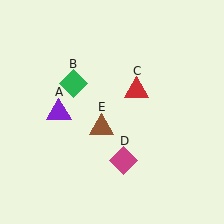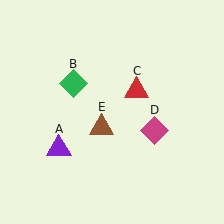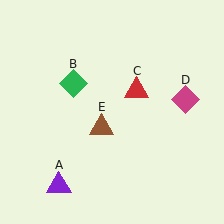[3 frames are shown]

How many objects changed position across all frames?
2 objects changed position: purple triangle (object A), magenta diamond (object D).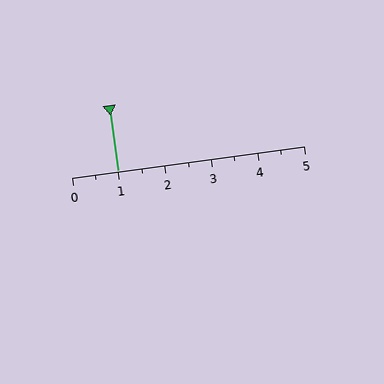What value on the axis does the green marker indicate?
The marker indicates approximately 1.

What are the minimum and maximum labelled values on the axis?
The axis runs from 0 to 5.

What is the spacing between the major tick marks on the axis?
The major ticks are spaced 1 apart.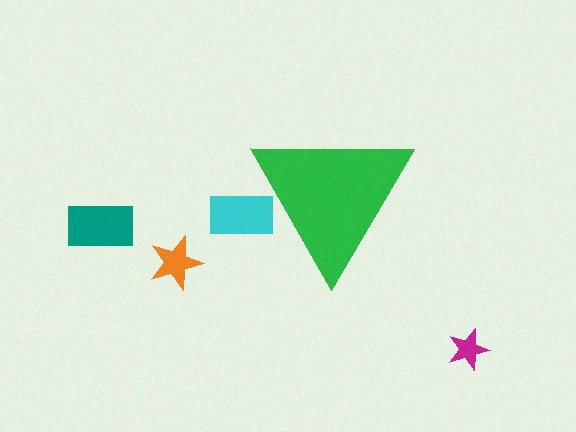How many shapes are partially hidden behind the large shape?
1 shape is partially hidden.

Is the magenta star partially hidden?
No, the magenta star is fully visible.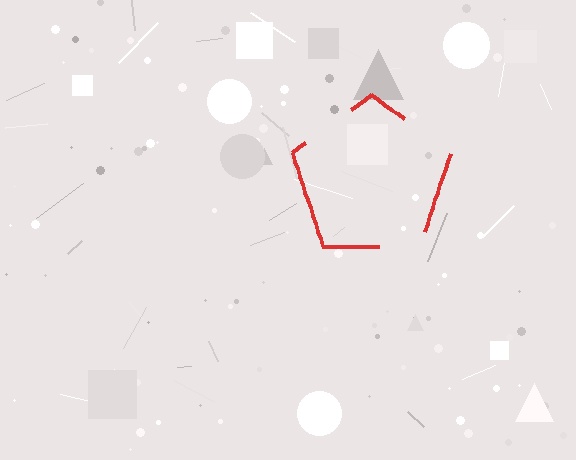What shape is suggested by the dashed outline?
The dashed outline suggests a pentagon.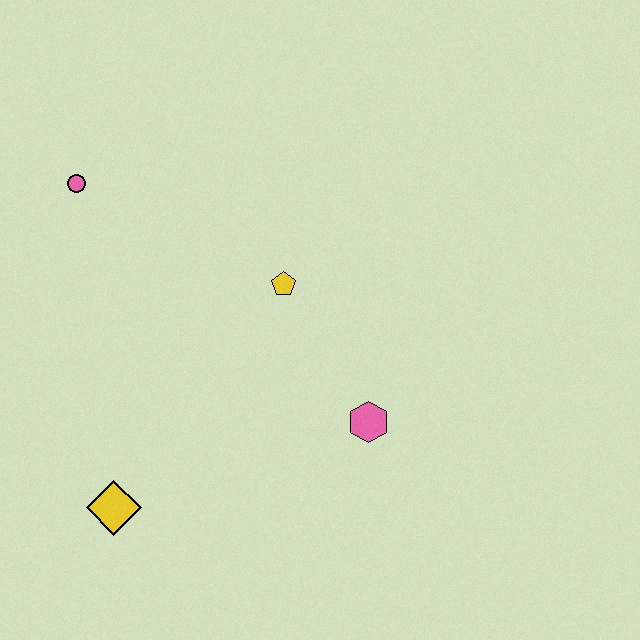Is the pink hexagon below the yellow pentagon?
Yes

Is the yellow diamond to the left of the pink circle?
No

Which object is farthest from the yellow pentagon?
The yellow diamond is farthest from the yellow pentagon.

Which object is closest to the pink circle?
The yellow pentagon is closest to the pink circle.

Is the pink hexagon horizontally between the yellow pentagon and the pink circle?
No